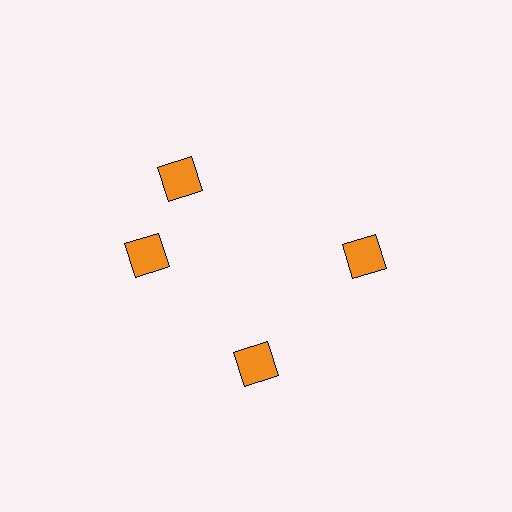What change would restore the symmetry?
The symmetry would be restored by rotating it back into even spacing with its neighbors so that all 4 squares sit at equal angles and equal distance from the center.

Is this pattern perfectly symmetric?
No. The 4 orange squares are arranged in a ring, but one element near the 12 o'clock position is rotated out of alignment along the ring, breaking the 4-fold rotational symmetry.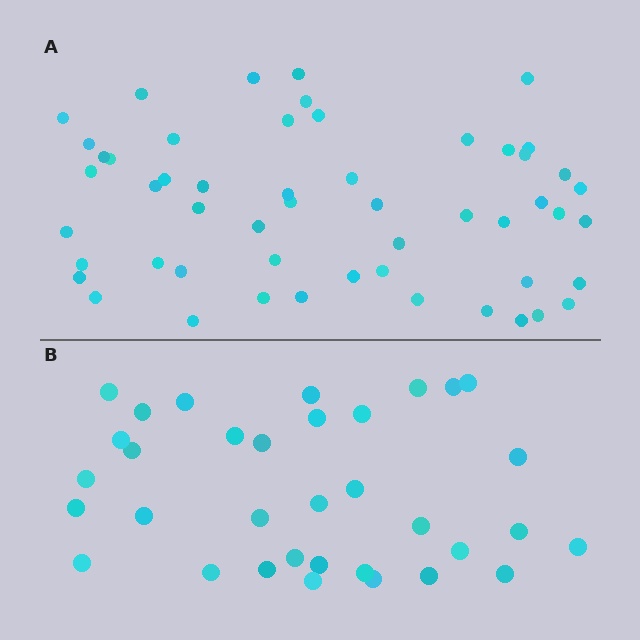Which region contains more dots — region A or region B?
Region A (the top region) has more dots.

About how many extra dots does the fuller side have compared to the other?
Region A has approximately 20 more dots than region B.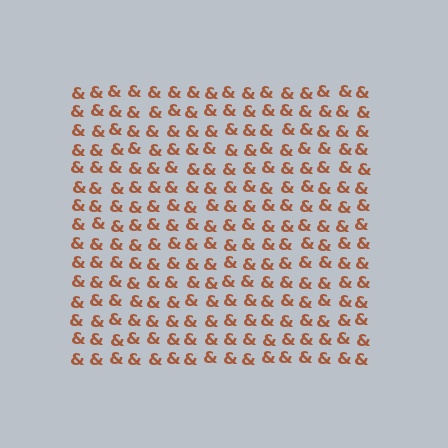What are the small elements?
The small elements are ampersands.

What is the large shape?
The large shape is a square.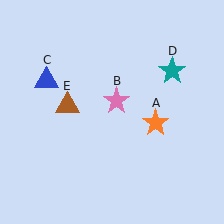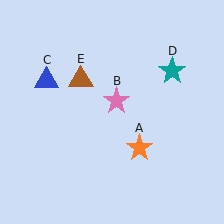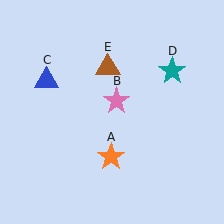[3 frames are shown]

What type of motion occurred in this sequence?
The orange star (object A), brown triangle (object E) rotated clockwise around the center of the scene.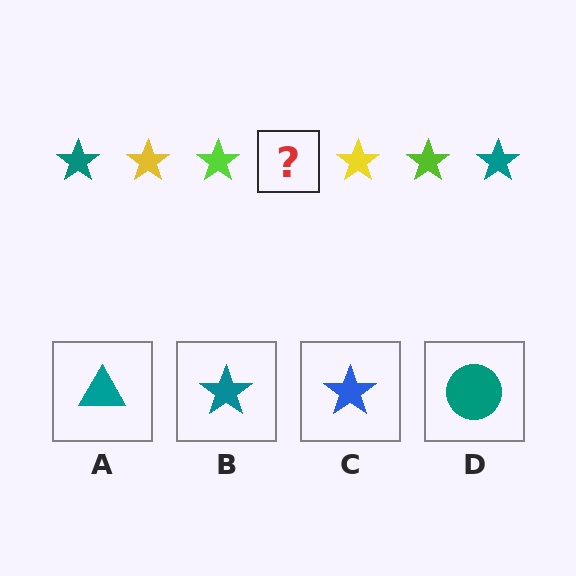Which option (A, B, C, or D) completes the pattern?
B.